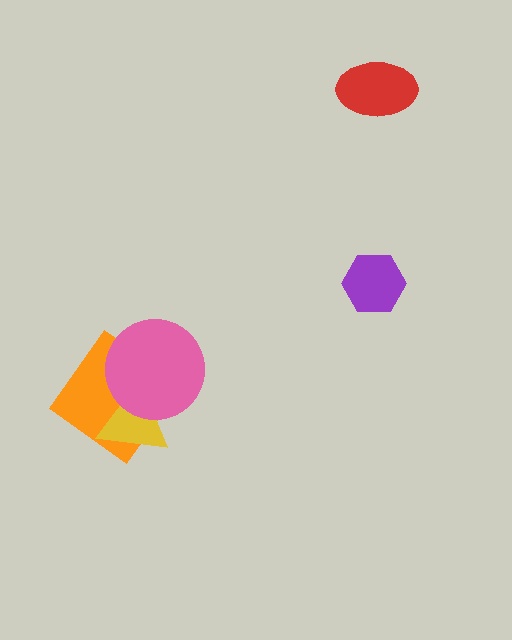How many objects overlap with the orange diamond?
2 objects overlap with the orange diamond.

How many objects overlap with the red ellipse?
0 objects overlap with the red ellipse.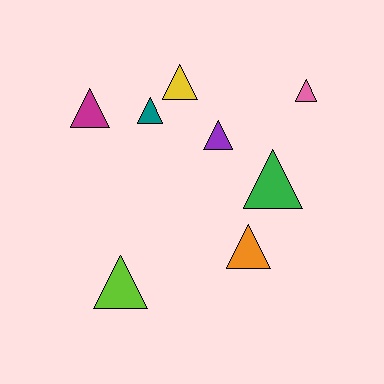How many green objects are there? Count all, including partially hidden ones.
There is 1 green object.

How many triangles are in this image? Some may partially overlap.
There are 8 triangles.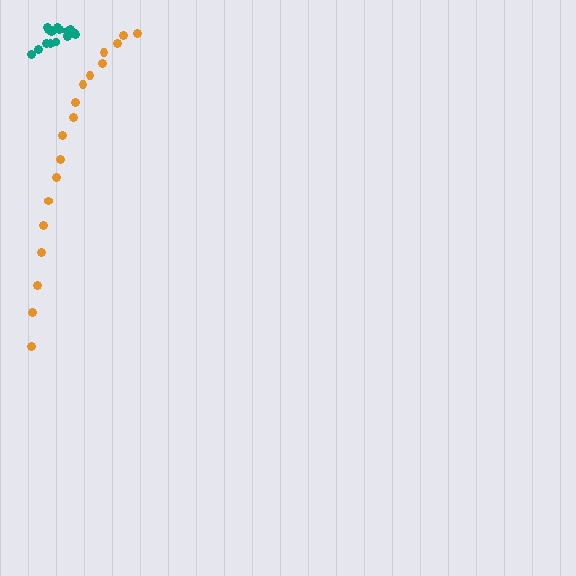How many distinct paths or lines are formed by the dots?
There are 2 distinct paths.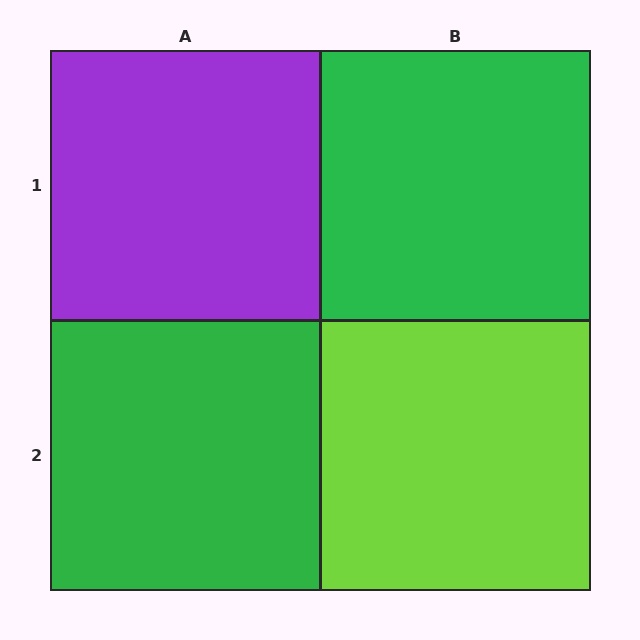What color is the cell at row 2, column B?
Lime.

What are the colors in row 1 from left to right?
Purple, green.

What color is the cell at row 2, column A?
Green.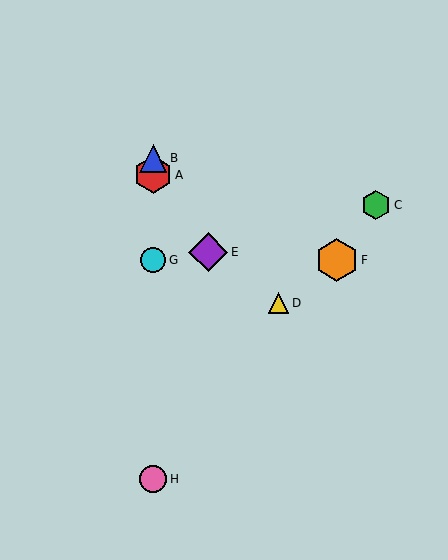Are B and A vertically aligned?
Yes, both are at x≈153.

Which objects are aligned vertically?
Objects A, B, G, H are aligned vertically.